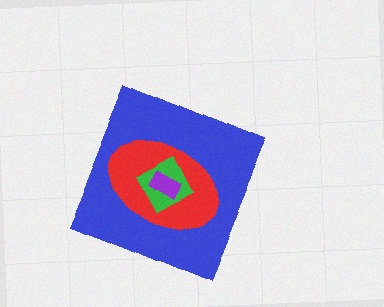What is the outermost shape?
The blue diamond.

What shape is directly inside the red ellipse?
The green square.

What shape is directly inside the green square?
The purple rectangle.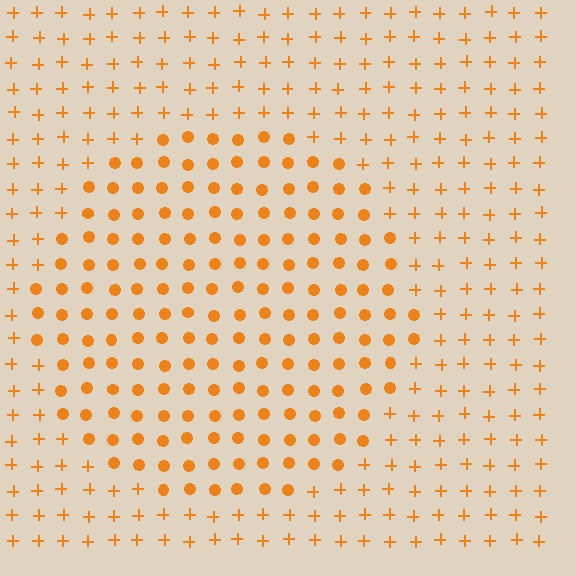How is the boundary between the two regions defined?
The boundary is defined by a change in element shape: circles inside vs. plus signs outside. All elements share the same color and spacing.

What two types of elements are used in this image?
The image uses circles inside the circle region and plus signs outside it.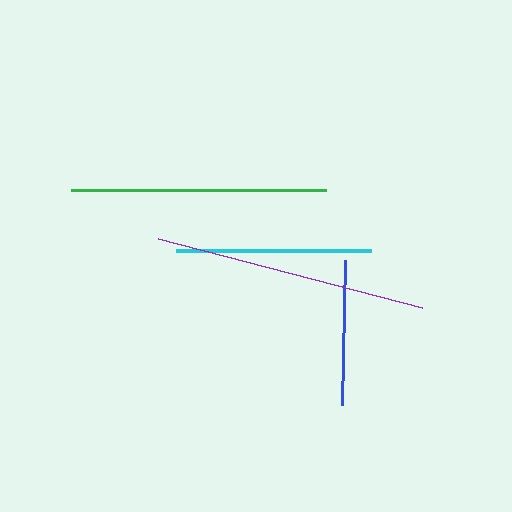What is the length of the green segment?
The green segment is approximately 255 pixels long.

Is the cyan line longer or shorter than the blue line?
The cyan line is longer than the blue line.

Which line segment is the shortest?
The blue line is the shortest at approximately 145 pixels.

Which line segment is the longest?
The purple line is the longest at approximately 272 pixels.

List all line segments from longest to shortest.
From longest to shortest: purple, green, cyan, blue.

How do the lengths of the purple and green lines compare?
The purple and green lines are approximately the same length.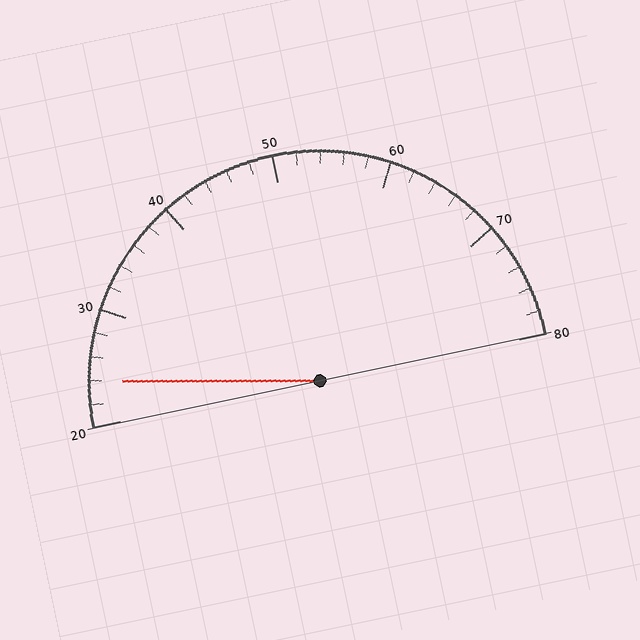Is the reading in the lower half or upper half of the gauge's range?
The reading is in the lower half of the range (20 to 80).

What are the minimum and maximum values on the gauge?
The gauge ranges from 20 to 80.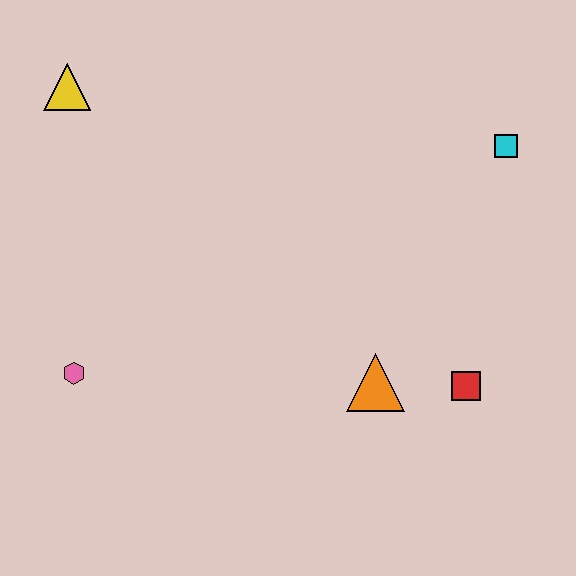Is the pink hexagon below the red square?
No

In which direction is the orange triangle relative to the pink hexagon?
The orange triangle is to the right of the pink hexagon.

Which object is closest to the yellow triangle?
The pink hexagon is closest to the yellow triangle.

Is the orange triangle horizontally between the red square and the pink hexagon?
Yes